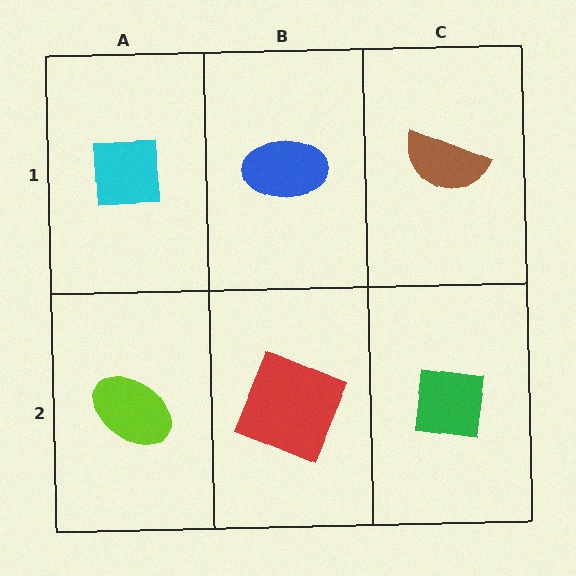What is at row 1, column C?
A brown semicircle.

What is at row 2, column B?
A red square.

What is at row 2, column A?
A lime ellipse.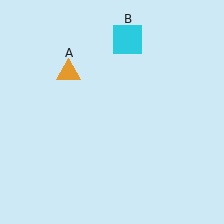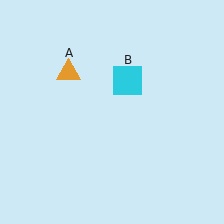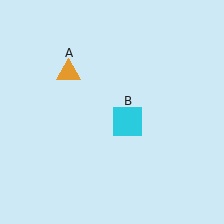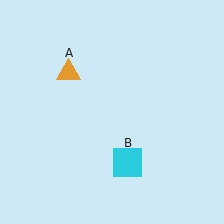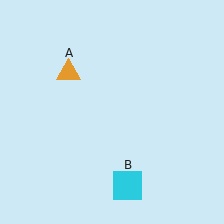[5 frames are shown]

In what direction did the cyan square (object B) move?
The cyan square (object B) moved down.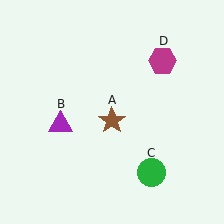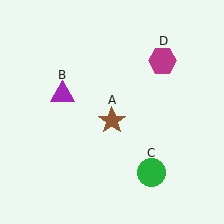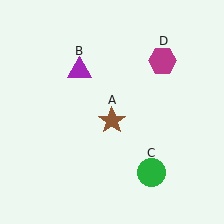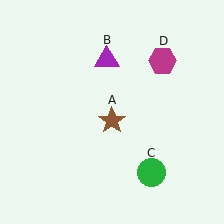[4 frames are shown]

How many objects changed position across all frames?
1 object changed position: purple triangle (object B).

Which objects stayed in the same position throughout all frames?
Brown star (object A) and green circle (object C) and magenta hexagon (object D) remained stationary.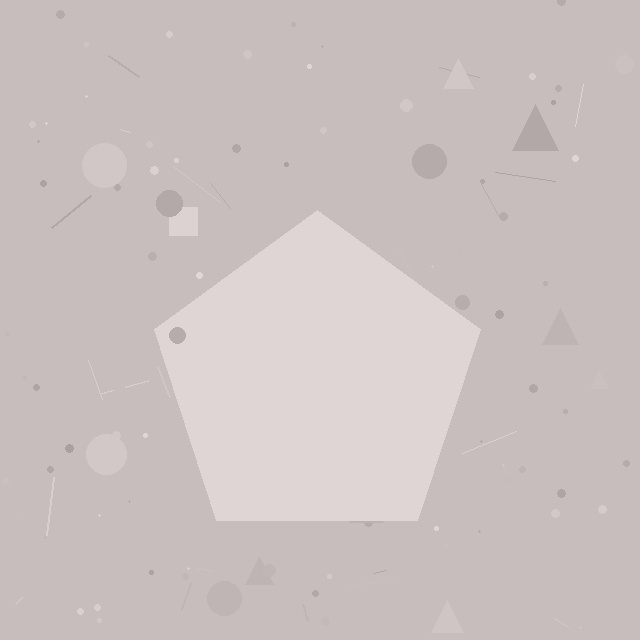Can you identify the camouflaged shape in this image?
The camouflaged shape is a pentagon.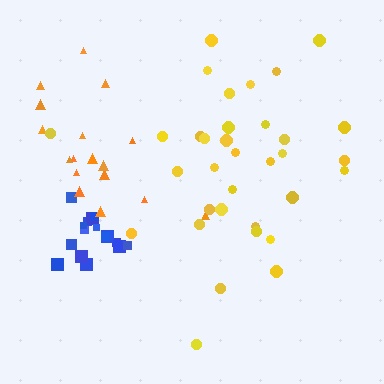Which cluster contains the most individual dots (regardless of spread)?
Yellow (34).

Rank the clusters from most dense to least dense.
blue, orange, yellow.